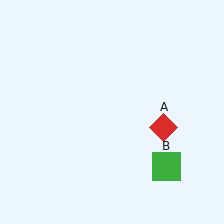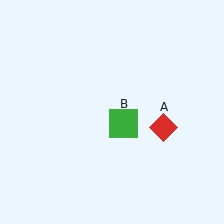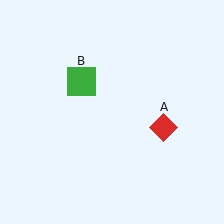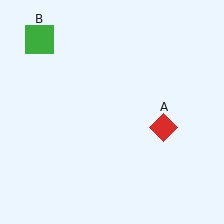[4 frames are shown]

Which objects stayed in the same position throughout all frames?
Red diamond (object A) remained stationary.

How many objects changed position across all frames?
1 object changed position: green square (object B).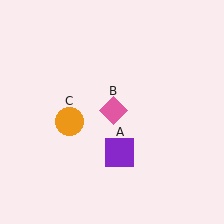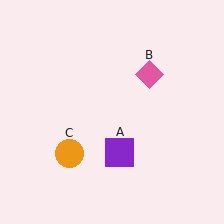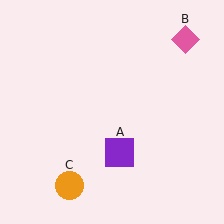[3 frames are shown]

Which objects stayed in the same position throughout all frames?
Purple square (object A) remained stationary.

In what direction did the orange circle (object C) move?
The orange circle (object C) moved down.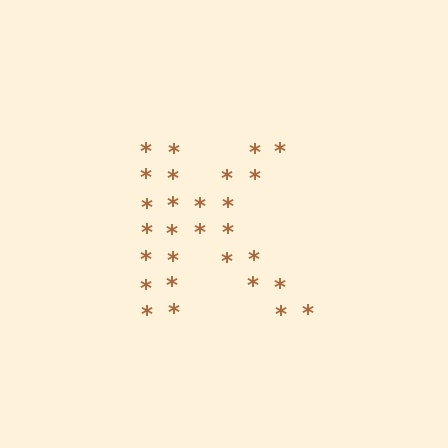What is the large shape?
The large shape is the letter K.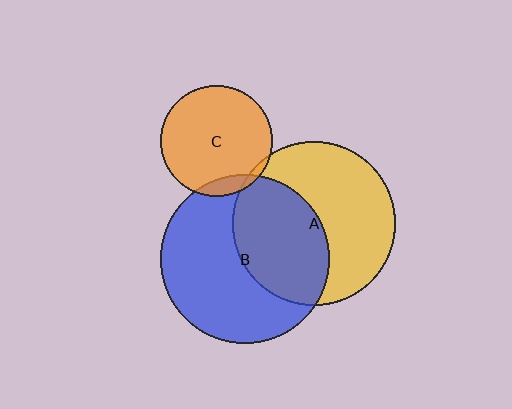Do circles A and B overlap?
Yes.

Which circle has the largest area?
Circle B (blue).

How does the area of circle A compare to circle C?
Approximately 2.1 times.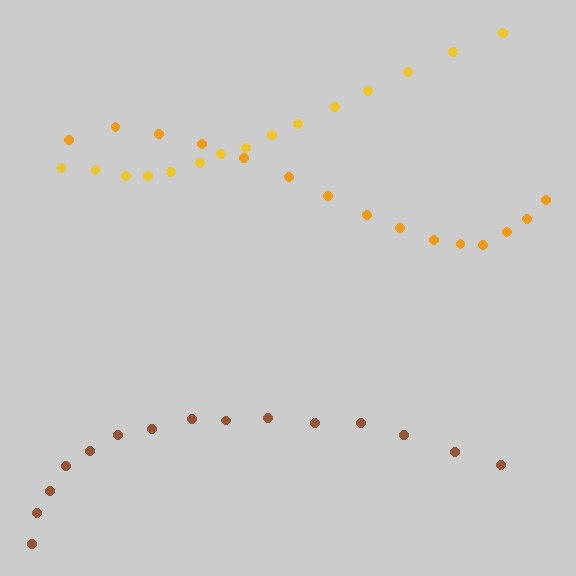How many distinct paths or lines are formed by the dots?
There are 3 distinct paths.